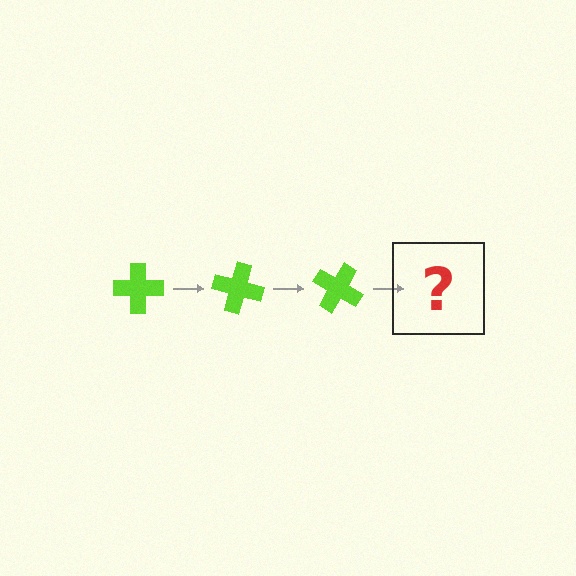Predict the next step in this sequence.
The next step is a lime cross rotated 45 degrees.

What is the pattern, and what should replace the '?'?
The pattern is that the cross rotates 15 degrees each step. The '?' should be a lime cross rotated 45 degrees.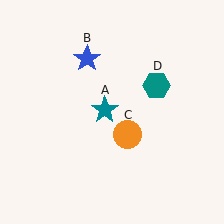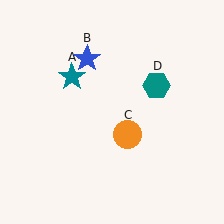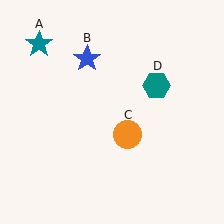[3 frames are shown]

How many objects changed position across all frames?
1 object changed position: teal star (object A).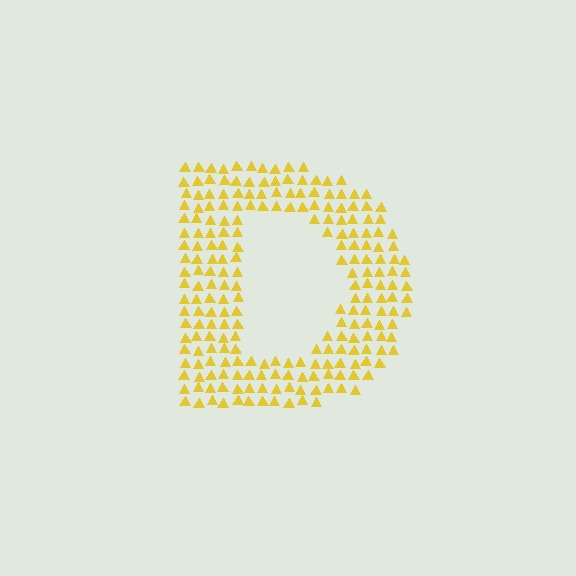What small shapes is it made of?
It is made of small triangles.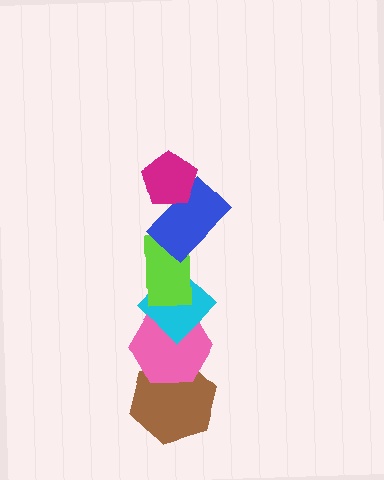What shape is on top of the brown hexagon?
The pink hexagon is on top of the brown hexagon.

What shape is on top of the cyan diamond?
The lime rectangle is on top of the cyan diamond.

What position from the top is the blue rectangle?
The blue rectangle is 2nd from the top.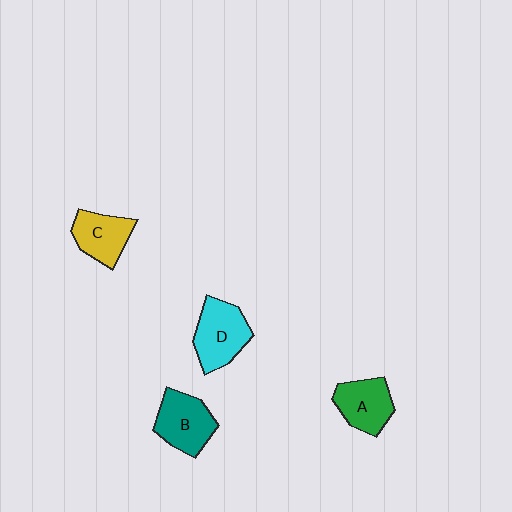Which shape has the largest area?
Shape D (cyan).